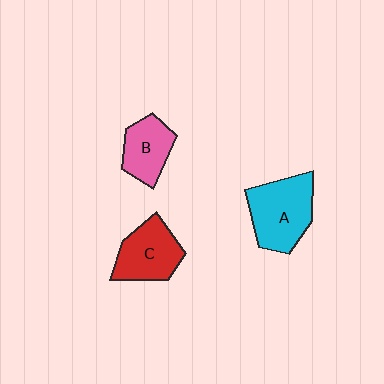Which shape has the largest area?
Shape A (cyan).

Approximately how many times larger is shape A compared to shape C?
Approximately 1.2 times.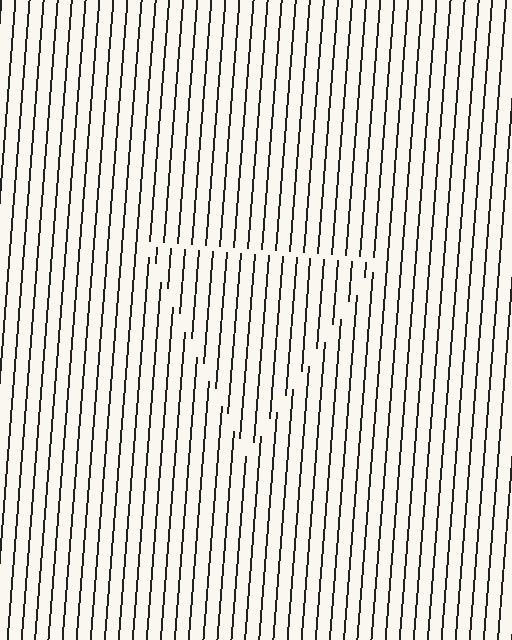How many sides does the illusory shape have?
3 sides — the line-ends trace a triangle.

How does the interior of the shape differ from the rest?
The interior of the shape contains the same grating, shifted by half a period — the contour is defined by the phase discontinuity where line-ends from the inner and outer gratings abut.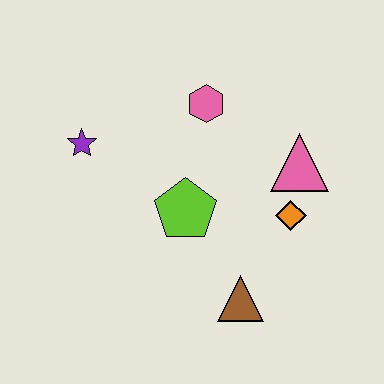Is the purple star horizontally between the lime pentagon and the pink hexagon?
No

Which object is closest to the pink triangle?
The orange diamond is closest to the pink triangle.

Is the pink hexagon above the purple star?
Yes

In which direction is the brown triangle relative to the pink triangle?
The brown triangle is below the pink triangle.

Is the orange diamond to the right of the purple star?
Yes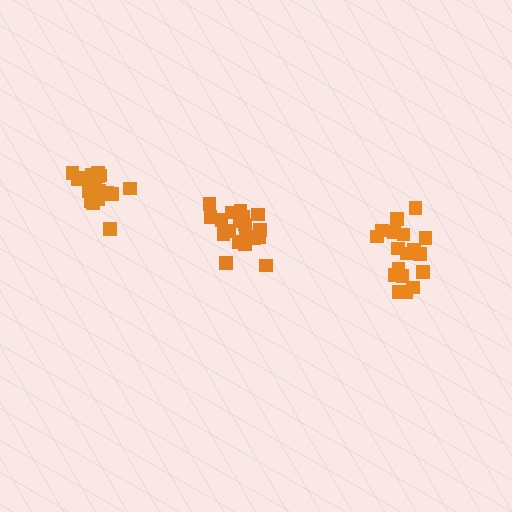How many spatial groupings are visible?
There are 3 spatial groupings.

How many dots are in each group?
Group 1: 19 dots, Group 2: 18 dots, Group 3: 18 dots (55 total).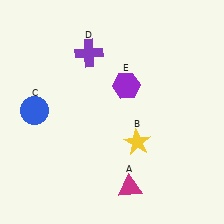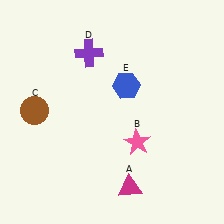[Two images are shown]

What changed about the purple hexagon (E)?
In Image 1, E is purple. In Image 2, it changed to blue.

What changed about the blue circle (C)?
In Image 1, C is blue. In Image 2, it changed to brown.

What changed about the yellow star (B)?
In Image 1, B is yellow. In Image 2, it changed to pink.